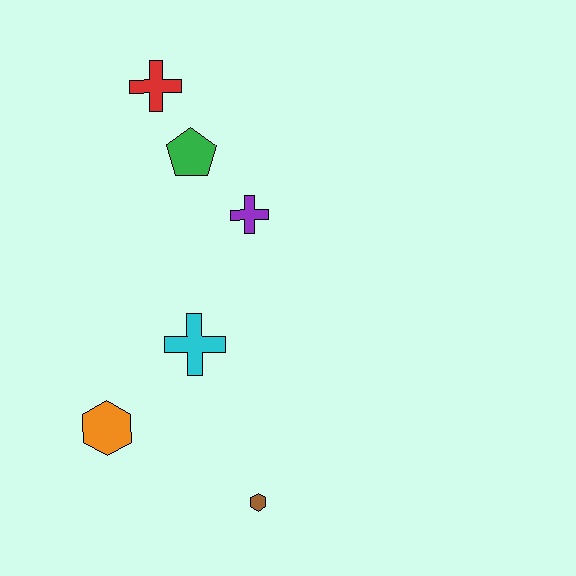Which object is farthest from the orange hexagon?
The red cross is farthest from the orange hexagon.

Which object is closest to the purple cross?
The green pentagon is closest to the purple cross.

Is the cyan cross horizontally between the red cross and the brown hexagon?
Yes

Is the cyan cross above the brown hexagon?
Yes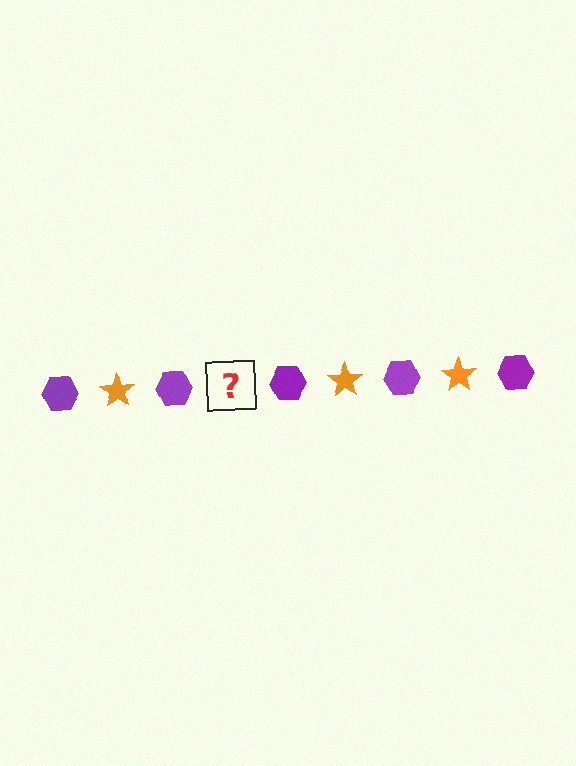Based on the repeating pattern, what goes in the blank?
The blank should be an orange star.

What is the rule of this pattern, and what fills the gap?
The rule is that the pattern alternates between purple hexagon and orange star. The gap should be filled with an orange star.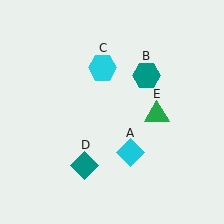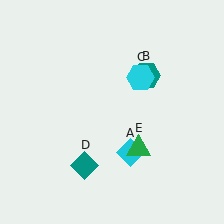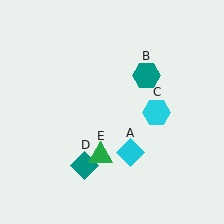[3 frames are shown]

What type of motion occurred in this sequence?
The cyan hexagon (object C), green triangle (object E) rotated clockwise around the center of the scene.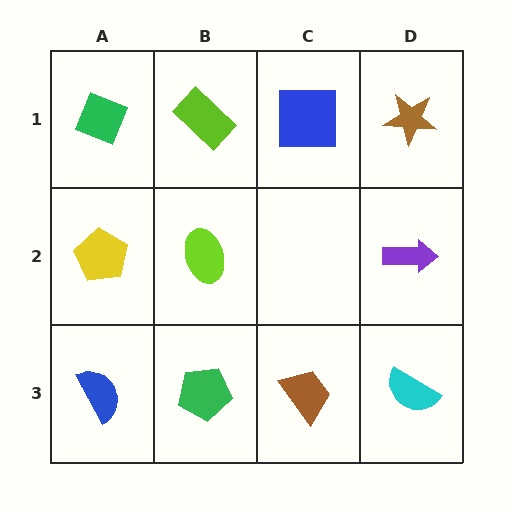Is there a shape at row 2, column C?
No, that cell is empty.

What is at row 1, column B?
A lime rectangle.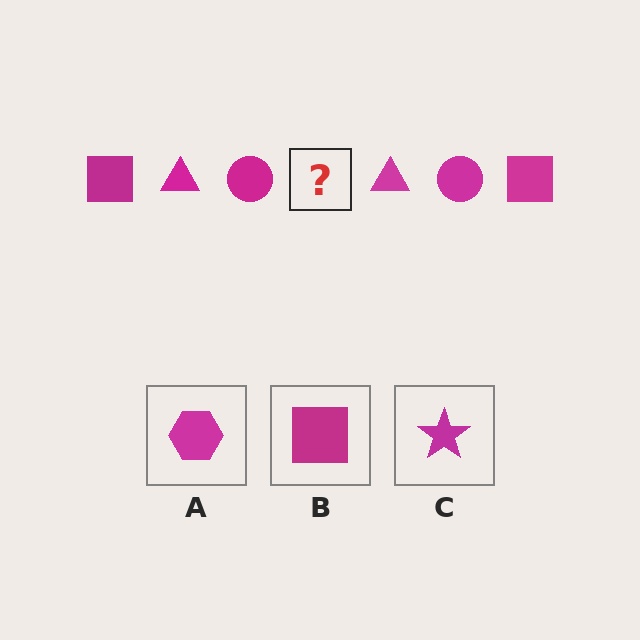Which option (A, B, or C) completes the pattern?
B.